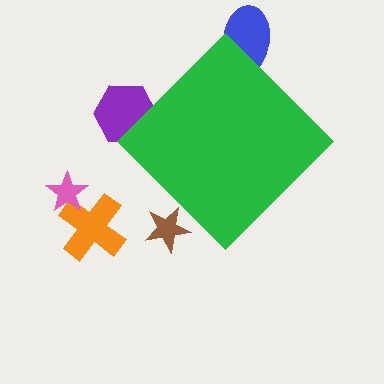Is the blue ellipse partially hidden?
Yes, the blue ellipse is partially hidden behind the green diamond.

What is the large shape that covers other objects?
A green diamond.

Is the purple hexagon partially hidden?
Yes, the purple hexagon is partially hidden behind the green diamond.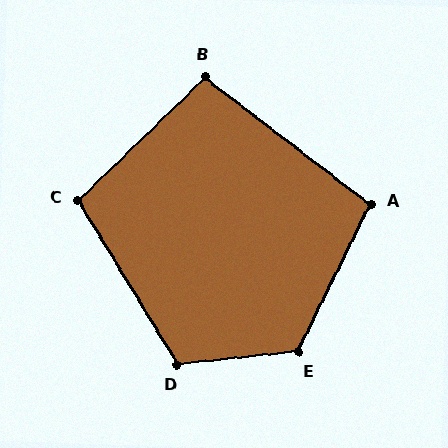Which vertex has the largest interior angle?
E, at approximately 122 degrees.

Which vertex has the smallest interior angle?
B, at approximately 98 degrees.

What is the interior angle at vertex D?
Approximately 115 degrees (obtuse).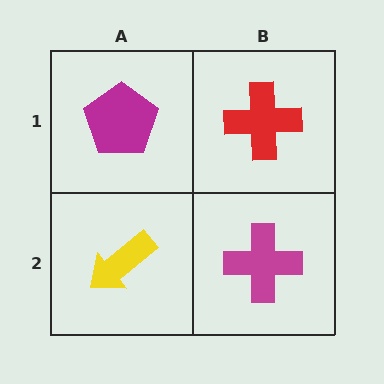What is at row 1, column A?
A magenta pentagon.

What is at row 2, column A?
A yellow arrow.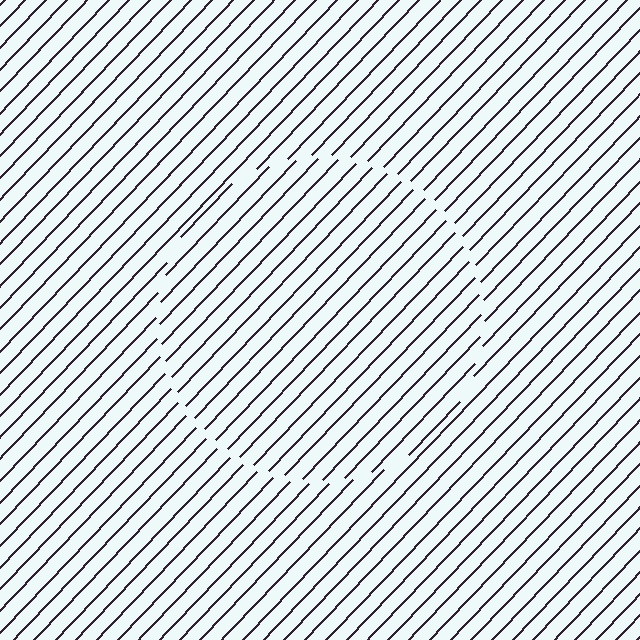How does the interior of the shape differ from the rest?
The interior of the shape contains the same grating, shifted by half a period — the contour is defined by the phase discontinuity where line-ends from the inner and outer gratings abut.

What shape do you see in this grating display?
An illusory circle. The interior of the shape contains the same grating, shifted by half a period — the contour is defined by the phase discontinuity where line-ends from the inner and outer gratings abut.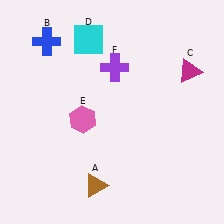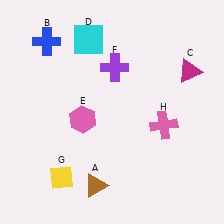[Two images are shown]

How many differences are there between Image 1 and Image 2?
There are 2 differences between the two images.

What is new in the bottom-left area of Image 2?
A yellow diamond (G) was added in the bottom-left area of Image 2.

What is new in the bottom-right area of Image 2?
A pink cross (H) was added in the bottom-right area of Image 2.